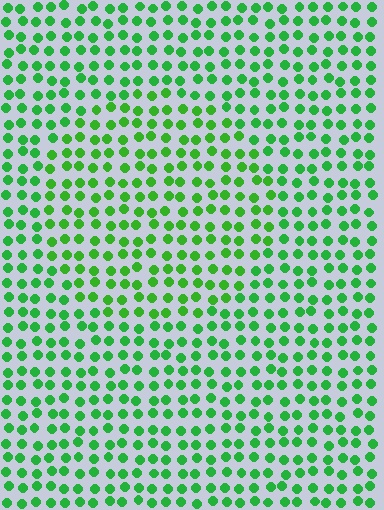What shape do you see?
I see a circle.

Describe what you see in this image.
The image is filled with small green elements in a uniform arrangement. A circle-shaped region is visible where the elements are tinted to a slightly different hue, forming a subtle color boundary.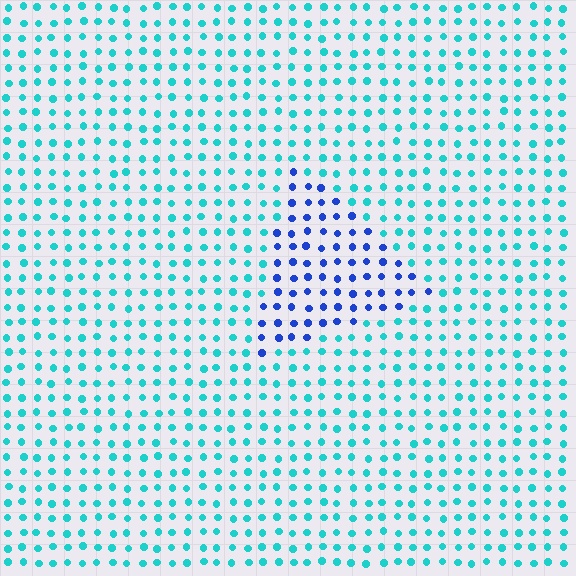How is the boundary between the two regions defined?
The boundary is defined purely by a slight shift in hue (about 49 degrees). Spacing, size, and orientation are identical on both sides.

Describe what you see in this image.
The image is filled with small cyan elements in a uniform arrangement. A triangle-shaped region is visible where the elements are tinted to a slightly different hue, forming a subtle color boundary.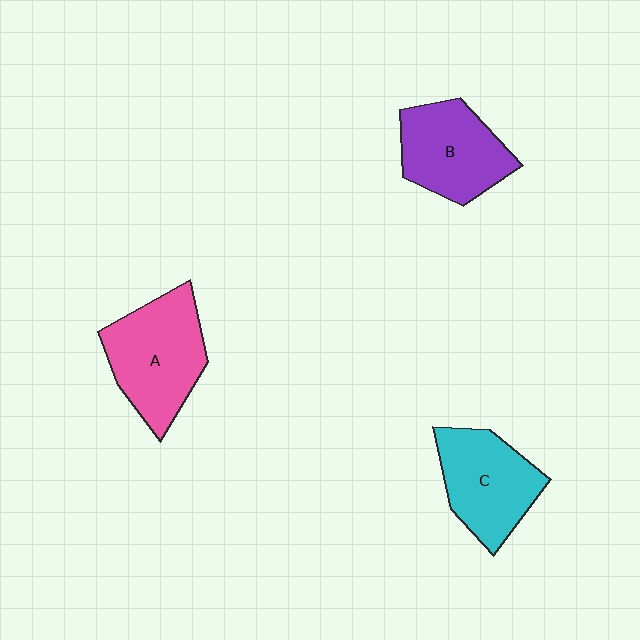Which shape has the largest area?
Shape A (pink).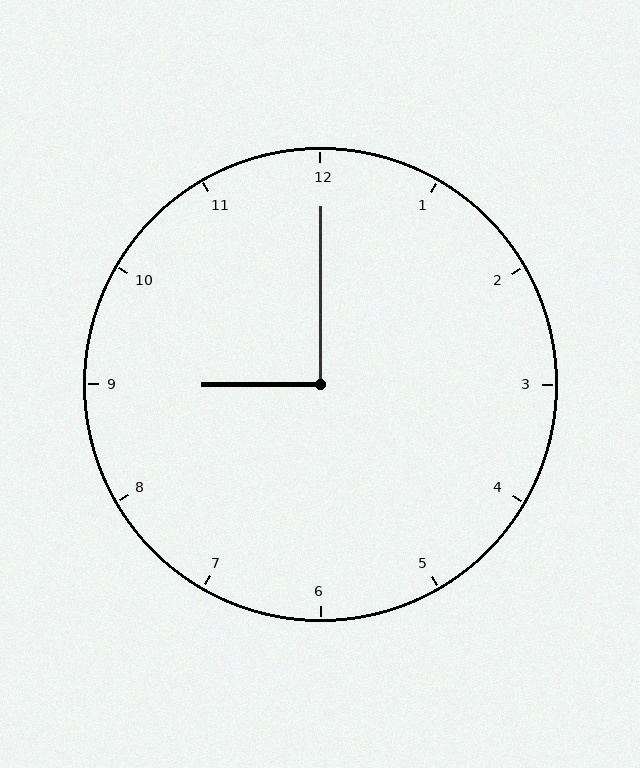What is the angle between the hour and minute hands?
Approximately 90 degrees.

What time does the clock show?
9:00.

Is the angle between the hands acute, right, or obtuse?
It is right.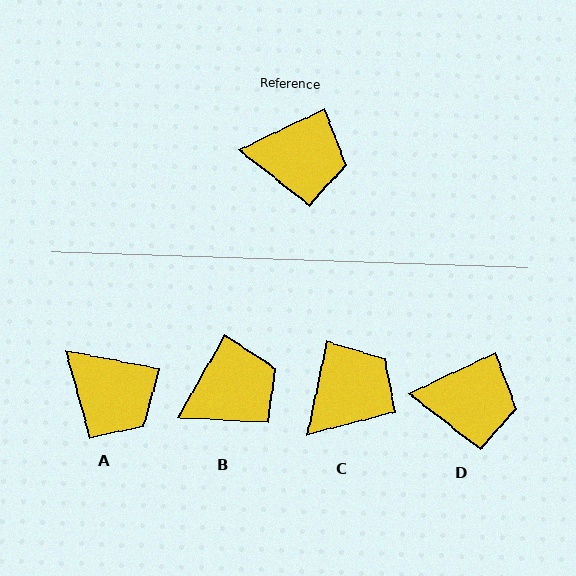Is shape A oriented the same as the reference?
No, it is off by about 36 degrees.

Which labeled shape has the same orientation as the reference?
D.